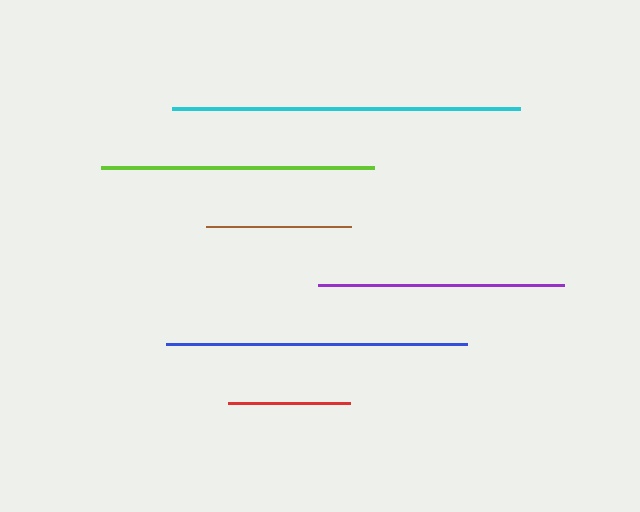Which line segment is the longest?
The cyan line is the longest at approximately 347 pixels.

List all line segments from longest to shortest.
From longest to shortest: cyan, blue, lime, purple, brown, red.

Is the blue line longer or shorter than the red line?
The blue line is longer than the red line.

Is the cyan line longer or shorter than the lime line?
The cyan line is longer than the lime line.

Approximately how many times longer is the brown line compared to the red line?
The brown line is approximately 1.2 times the length of the red line.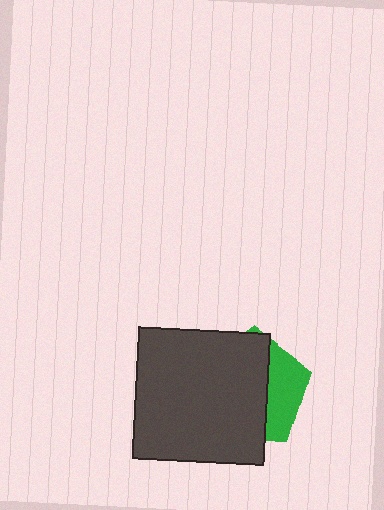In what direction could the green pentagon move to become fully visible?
The green pentagon could move right. That would shift it out from behind the dark gray square entirely.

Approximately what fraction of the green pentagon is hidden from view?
Roughly 69% of the green pentagon is hidden behind the dark gray square.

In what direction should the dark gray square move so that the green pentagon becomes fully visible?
The dark gray square should move left. That is the shortest direction to clear the overlap and leave the green pentagon fully visible.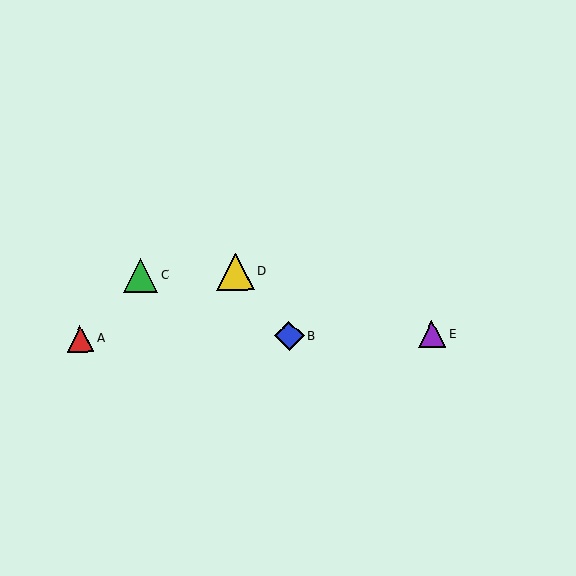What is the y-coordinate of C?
Object C is at y≈275.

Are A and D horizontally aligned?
No, A is at y≈338 and D is at y≈272.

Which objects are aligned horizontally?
Objects A, B, E are aligned horizontally.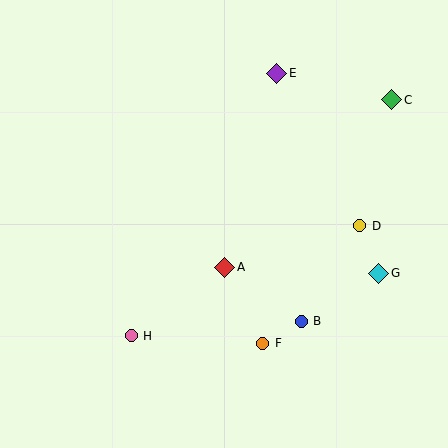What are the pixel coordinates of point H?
Point H is at (131, 336).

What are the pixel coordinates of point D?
Point D is at (360, 226).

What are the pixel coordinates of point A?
Point A is at (224, 267).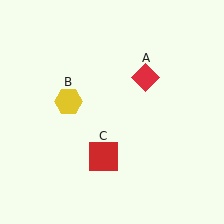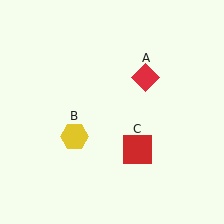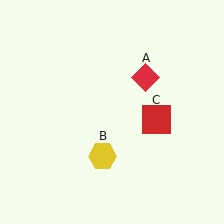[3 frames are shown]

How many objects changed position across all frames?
2 objects changed position: yellow hexagon (object B), red square (object C).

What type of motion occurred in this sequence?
The yellow hexagon (object B), red square (object C) rotated counterclockwise around the center of the scene.